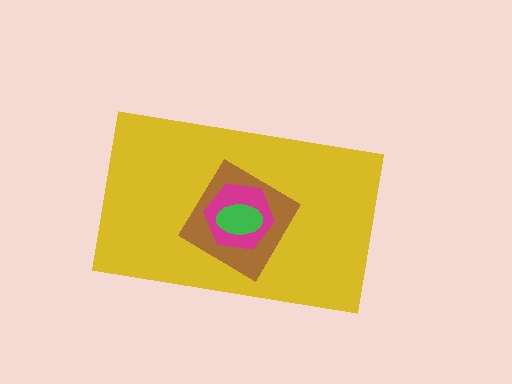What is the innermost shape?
The green ellipse.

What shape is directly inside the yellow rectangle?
The brown diamond.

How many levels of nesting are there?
4.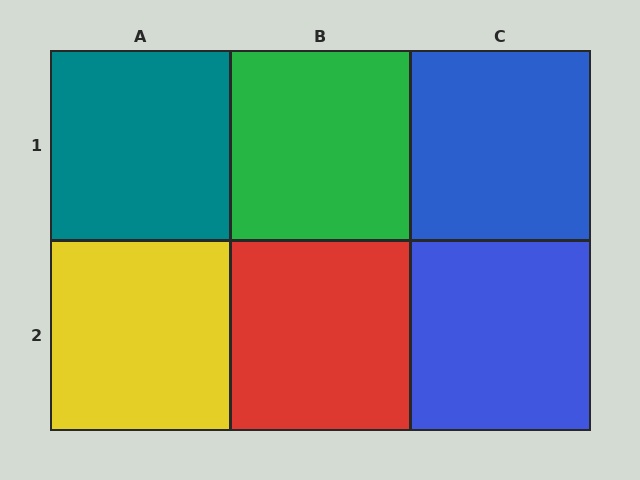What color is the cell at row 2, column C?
Blue.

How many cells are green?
1 cell is green.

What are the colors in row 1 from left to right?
Teal, green, blue.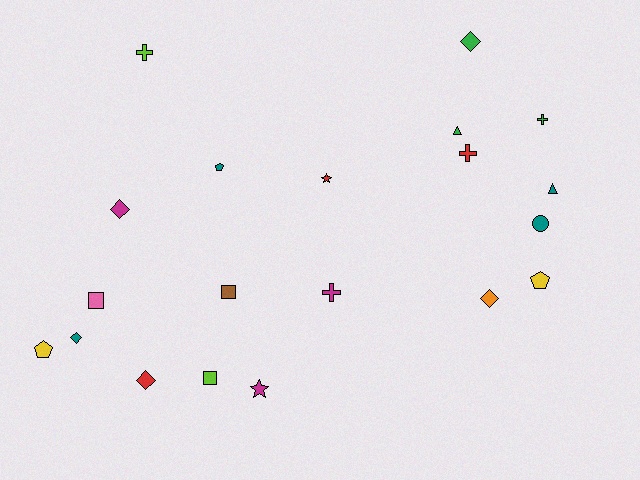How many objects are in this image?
There are 20 objects.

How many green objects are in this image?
There are 3 green objects.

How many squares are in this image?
There are 3 squares.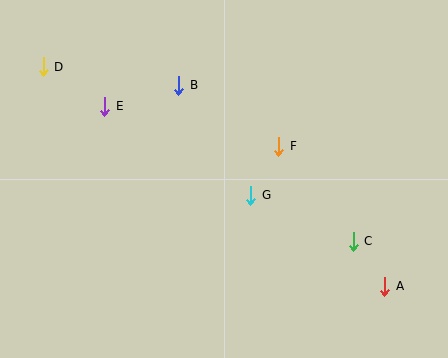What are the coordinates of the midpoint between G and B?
The midpoint between G and B is at (215, 140).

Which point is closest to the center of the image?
Point G at (251, 195) is closest to the center.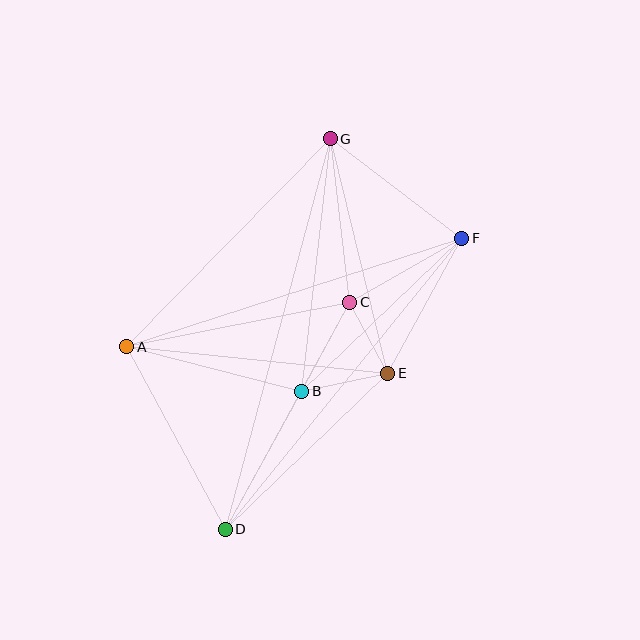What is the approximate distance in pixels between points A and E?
The distance between A and E is approximately 262 pixels.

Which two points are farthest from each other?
Points D and G are farthest from each other.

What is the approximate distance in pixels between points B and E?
The distance between B and E is approximately 88 pixels.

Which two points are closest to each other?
Points C and E are closest to each other.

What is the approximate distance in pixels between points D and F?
The distance between D and F is approximately 375 pixels.